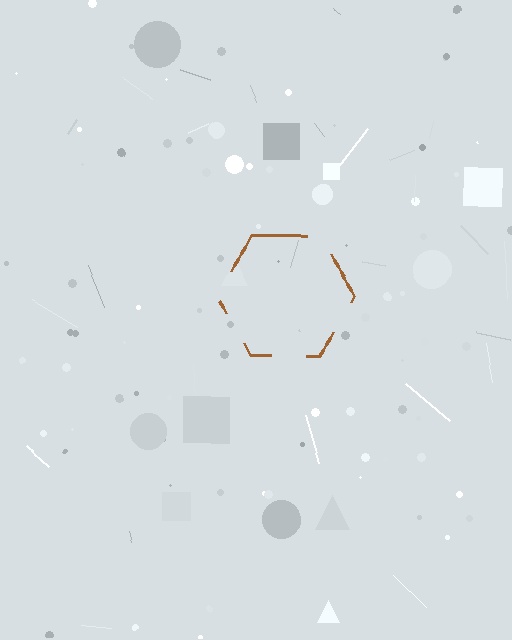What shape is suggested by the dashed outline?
The dashed outline suggests a hexagon.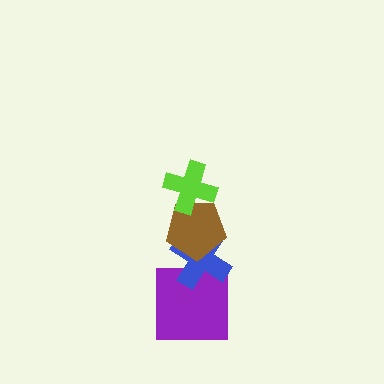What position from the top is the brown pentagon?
The brown pentagon is 2nd from the top.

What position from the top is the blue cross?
The blue cross is 3rd from the top.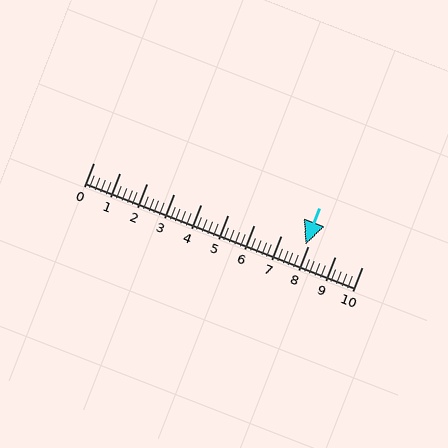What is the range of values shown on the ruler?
The ruler shows values from 0 to 10.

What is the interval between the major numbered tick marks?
The major tick marks are spaced 1 units apart.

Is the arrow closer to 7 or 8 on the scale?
The arrow is closer to 8.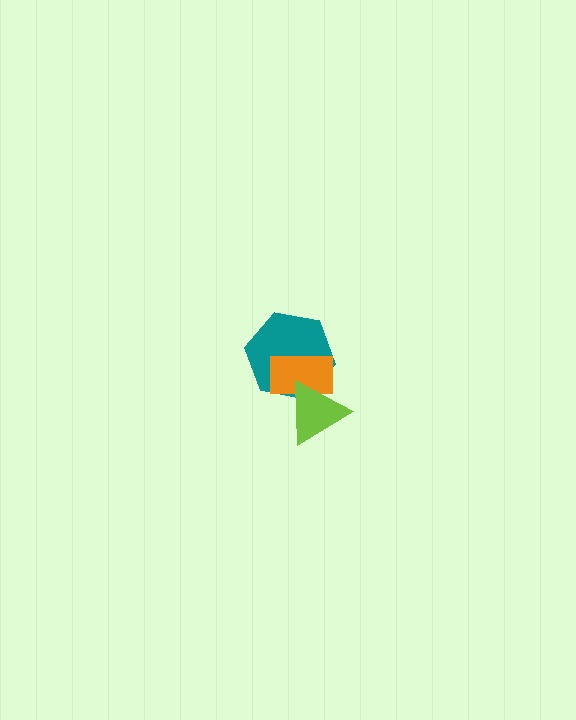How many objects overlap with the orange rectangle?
2 objects overlap with the orange rectangle.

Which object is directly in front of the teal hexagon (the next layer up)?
The orange rectangle is directly in front of the teal hexagon.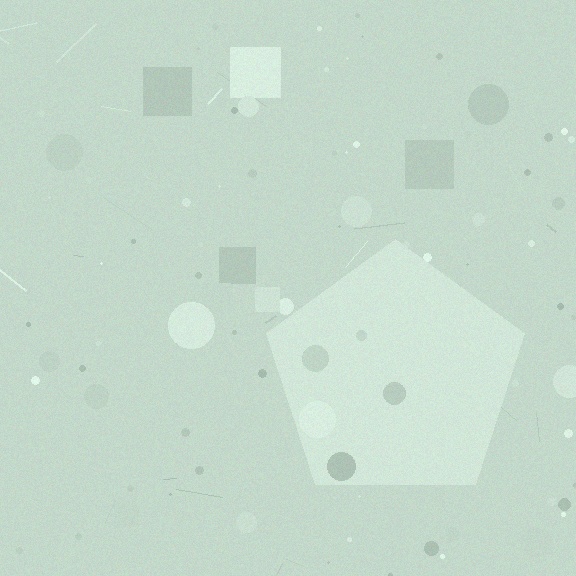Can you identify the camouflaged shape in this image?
The camouflaged shape is a pentagon.